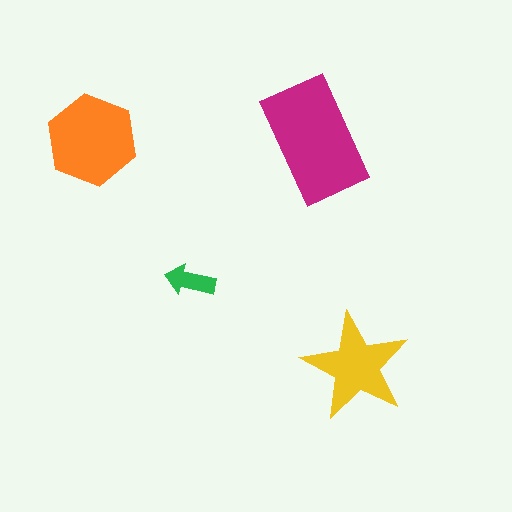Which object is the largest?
The magenta rectangle.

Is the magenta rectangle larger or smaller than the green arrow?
Larger.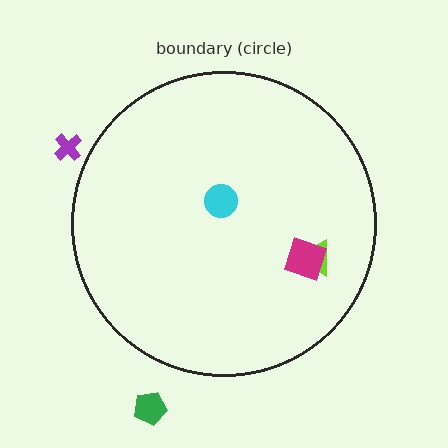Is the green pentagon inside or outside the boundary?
Outside.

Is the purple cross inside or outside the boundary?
Outside.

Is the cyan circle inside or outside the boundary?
Inside.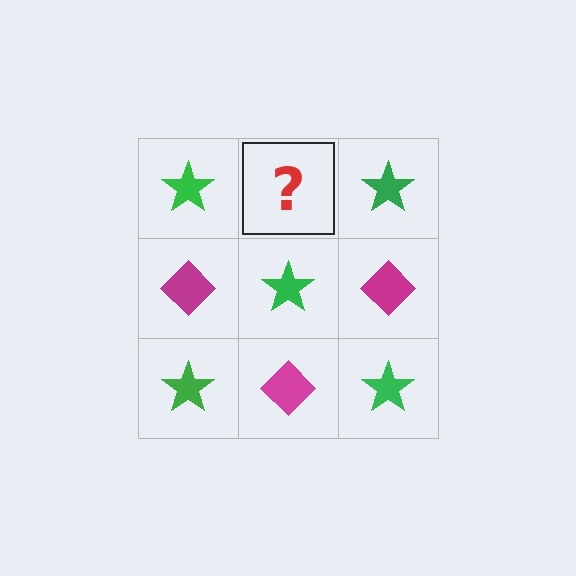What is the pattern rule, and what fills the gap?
The rule is that it alternates green star and magenta diamond in a checkerboard pattern. The gap should be filled with a magenta diamond.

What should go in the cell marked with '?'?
The missing cell should contain a magenta diamond.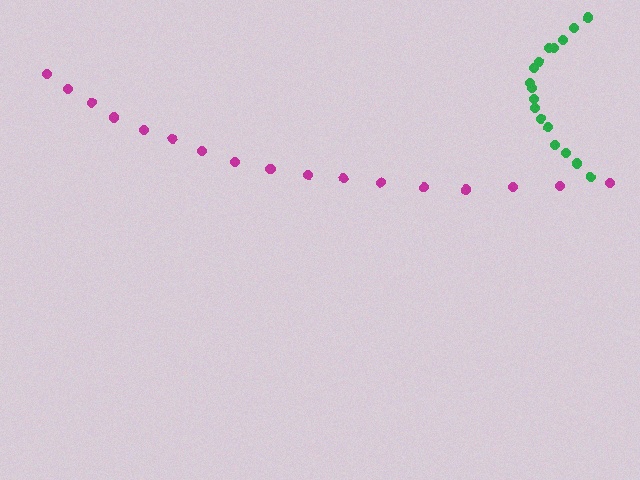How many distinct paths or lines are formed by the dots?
There are 2 distinct paths.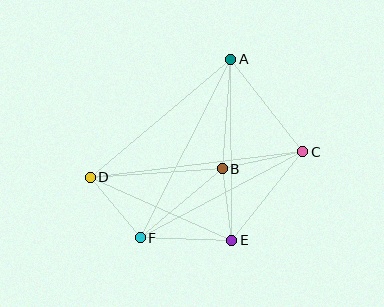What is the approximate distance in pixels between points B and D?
The distance between B and D is approximately 132 pixels.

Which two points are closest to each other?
Points B and E are closest to each other.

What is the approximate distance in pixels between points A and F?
The distance between A and F is approximately 200 pixels.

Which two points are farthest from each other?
Points C and D are farthest from each other.